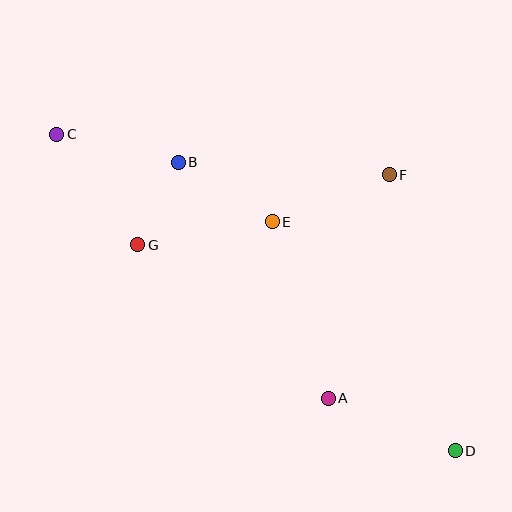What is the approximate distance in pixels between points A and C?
The distance between A and C is approximately 379 pixels.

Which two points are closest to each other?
Points B and G are closest to each other.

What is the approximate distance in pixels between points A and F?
The distance between A and F is approximately 232 pixels.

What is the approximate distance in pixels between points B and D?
The distance between B and D is approximately 400 pixels.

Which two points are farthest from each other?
Points C and D are farthest from each other.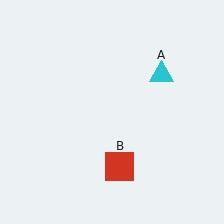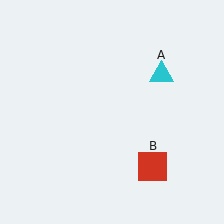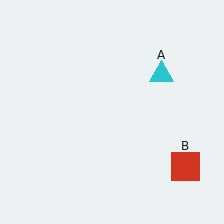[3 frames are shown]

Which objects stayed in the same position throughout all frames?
Cyan triangle (object A) remained stationary.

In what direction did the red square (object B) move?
The red square (object B) moved right.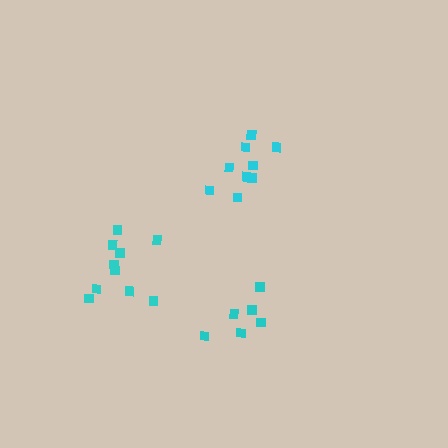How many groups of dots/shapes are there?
There are 3 groups.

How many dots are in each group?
Group 1: 6 dots, Group 2: 10 dots, Group 3: 9 dots (25 total).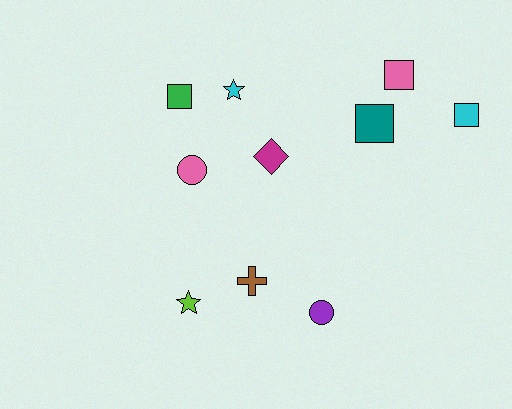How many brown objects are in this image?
There is 1 brown object.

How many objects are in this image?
There are 10 objects.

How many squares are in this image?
There are 4 squares.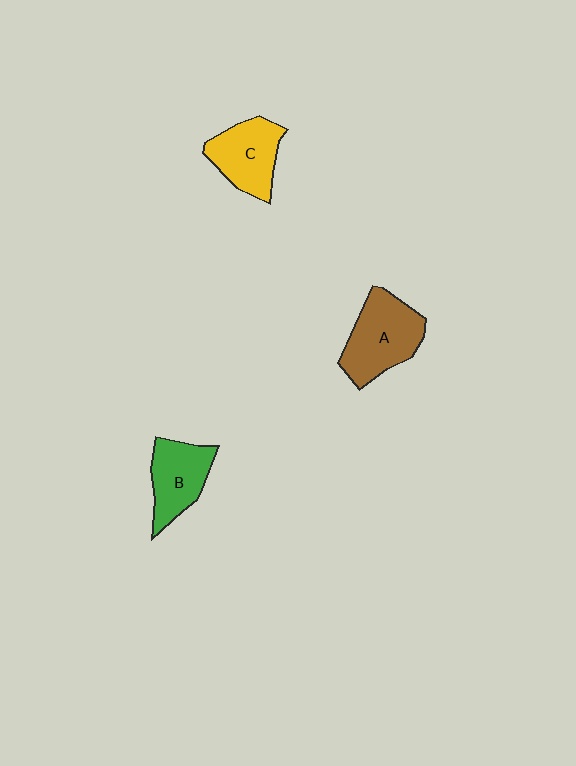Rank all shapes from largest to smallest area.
From largest to smallest: A (brown), C (yellow), B (green).